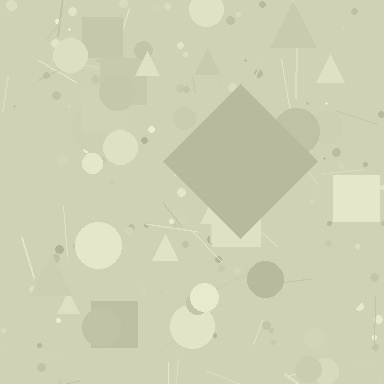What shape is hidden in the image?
A diamond is hidden in the image.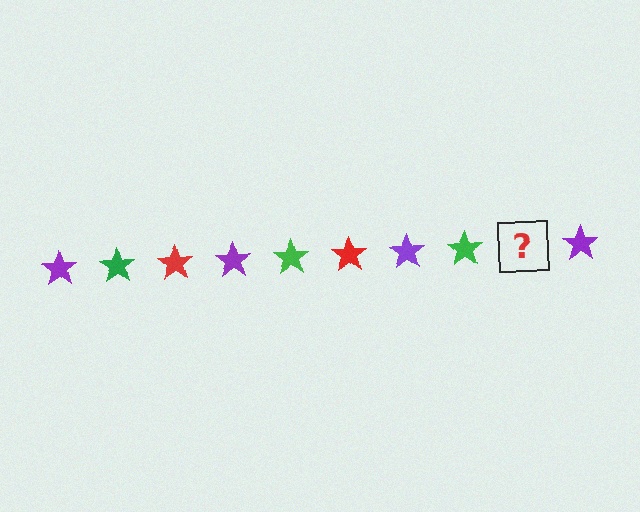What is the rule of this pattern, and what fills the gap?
The rule is that the pattern cycles through purple, green, red stars. The gap should be filled with a red star.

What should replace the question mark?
The question mark should be replaced with a red star.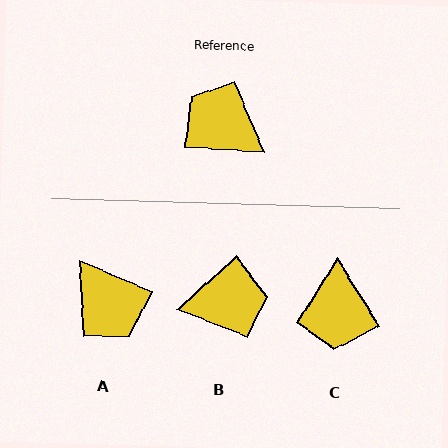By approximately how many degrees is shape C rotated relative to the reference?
Approximately 125 degrees counter-clockwise.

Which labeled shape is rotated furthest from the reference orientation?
A, about 160 degrees away.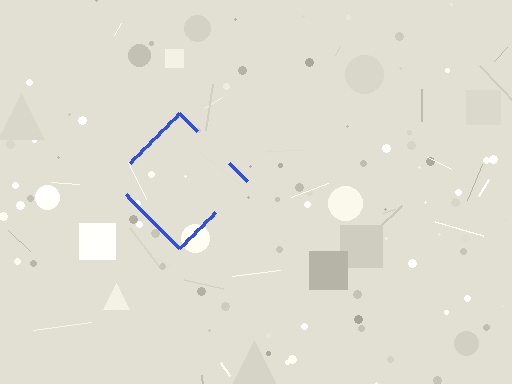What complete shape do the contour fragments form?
The contour fragments form a diamond.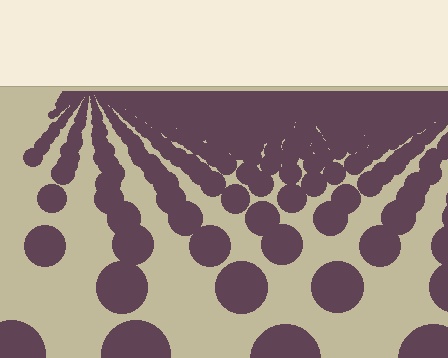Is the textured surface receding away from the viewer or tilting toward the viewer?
The surface is receding away from the viewer. Texture elements get smaller and denser toward the top.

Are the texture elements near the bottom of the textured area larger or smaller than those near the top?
Larger. Near the bottom, elements are closer to the viewer and appear at a bigger on-screen size.